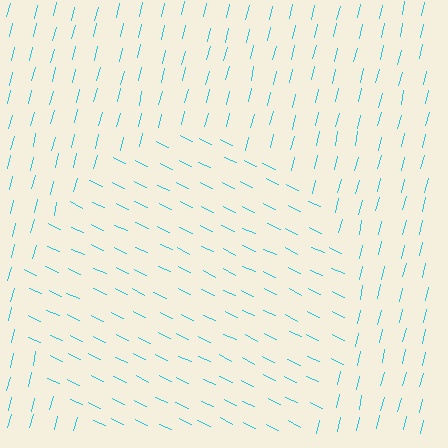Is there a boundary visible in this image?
Yes, there is a texture boundary formed by a change in line orientation.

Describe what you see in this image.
The image is filled with small cyan line segments. A circle region in the image has lines oriented differently from the surrounding lines, creating a visible texture boundary.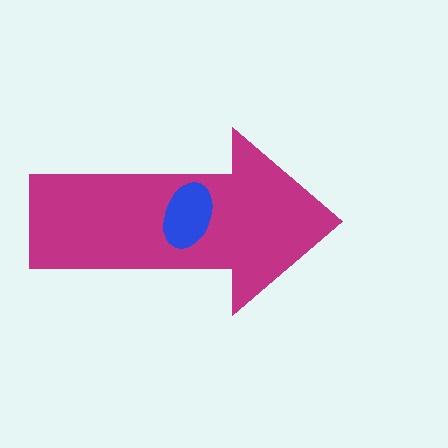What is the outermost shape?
The magenta arrow.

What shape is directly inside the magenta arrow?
The blue ellipse.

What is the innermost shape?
The blue ellipse.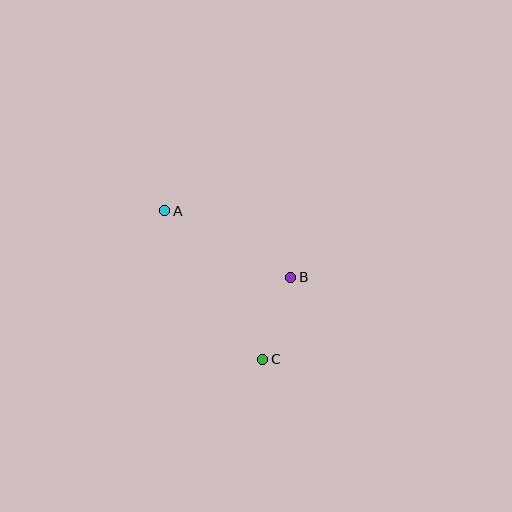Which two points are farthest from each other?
Points A and C are farthest from each other.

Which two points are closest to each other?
Points B and C are closest to each other.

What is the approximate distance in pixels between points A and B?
The distance between A and B is approximately 142 pixels.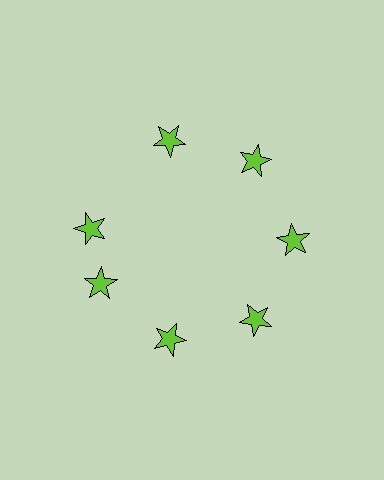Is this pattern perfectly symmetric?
No. The 7 lime stars are arranged in a ring, but one element near the 10 o'clock position is rotated out of alignment along the ring, breaking the 7-fold rotational symmetry.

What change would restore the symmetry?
The symmetry would be restored by rotating it back into even spacing with its neighbors so that all 7 stars sit at equal angles and equal distance from the center.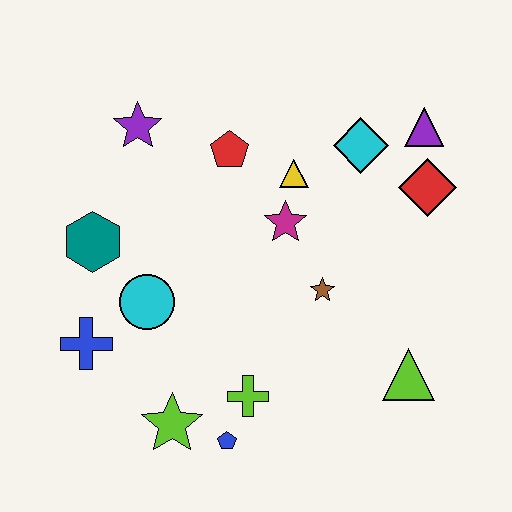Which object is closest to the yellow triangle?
The magenta star is closest to the yellow triangle.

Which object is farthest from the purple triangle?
The blue cross is farthest from the purple triangle.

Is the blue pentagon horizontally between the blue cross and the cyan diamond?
Yes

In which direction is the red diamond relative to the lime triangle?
The red diamond is above the lime triangle.